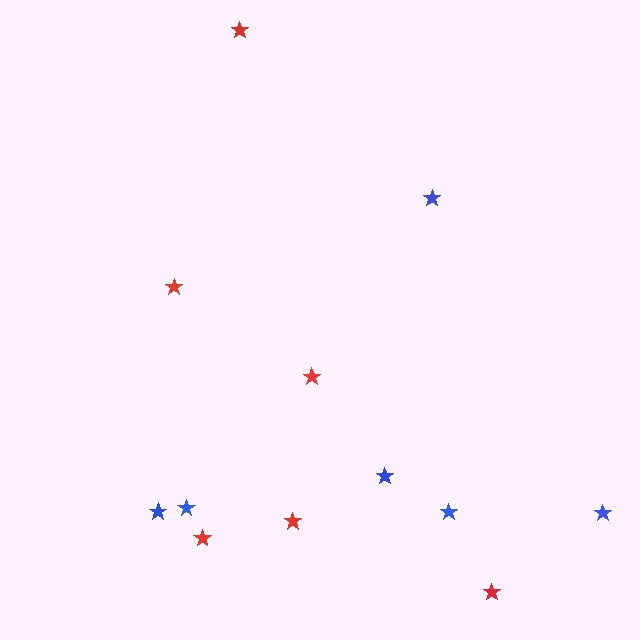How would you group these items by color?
There are 2 groups: one group of red stars (6) and one group of blue stars (6).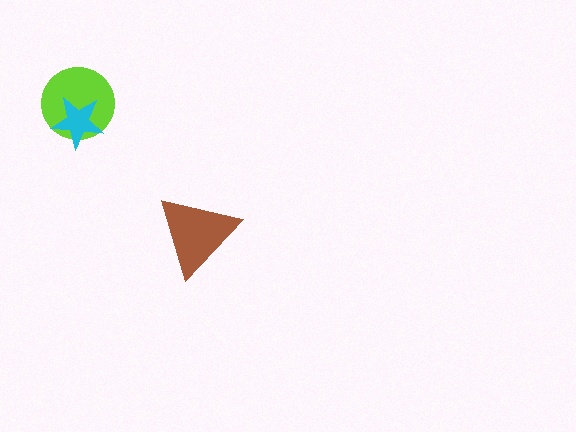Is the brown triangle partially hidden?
No, no other shape covers it.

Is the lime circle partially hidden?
Yes, it is partially covered by another shape.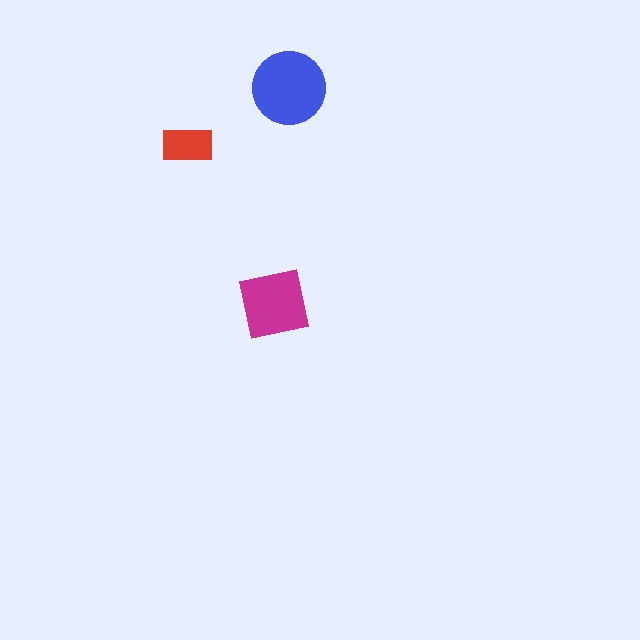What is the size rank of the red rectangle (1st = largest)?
3rd.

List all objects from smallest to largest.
The red rectangle, the magenta square, the blue circle.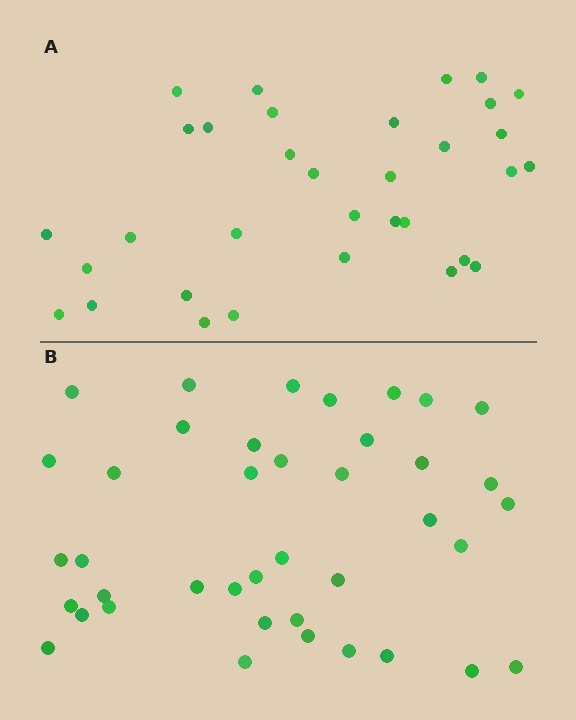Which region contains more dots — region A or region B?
Region B (the bottom region) has more dots.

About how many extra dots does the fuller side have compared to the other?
Region B has roughly 8 or so more dots than region A.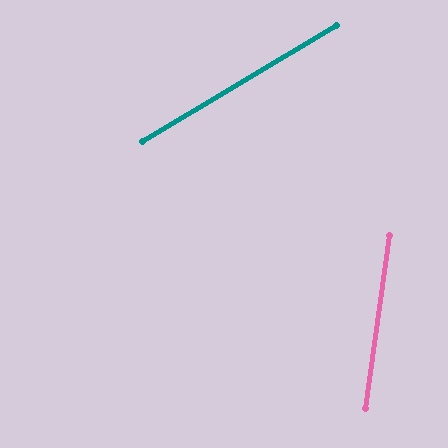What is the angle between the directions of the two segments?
Approximately 51 degrees.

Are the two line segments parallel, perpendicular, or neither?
Neither parallel nor perpendicular — they differ by about 51°.